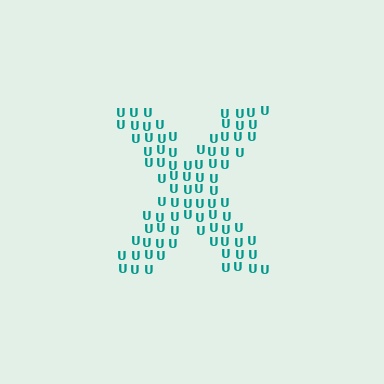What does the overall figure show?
The overall figure shows the letter X.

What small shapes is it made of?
It is made of small letter U's.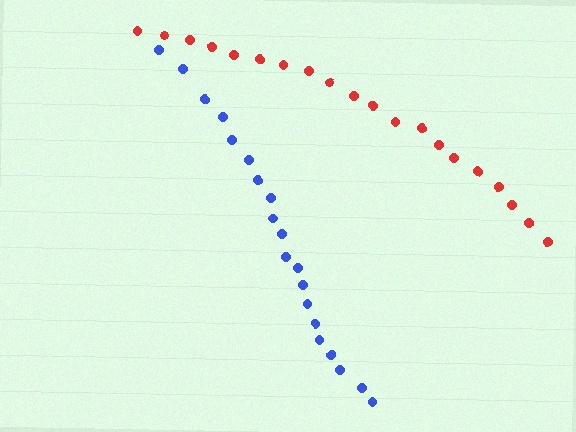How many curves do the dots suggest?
There are 2 distinct paths.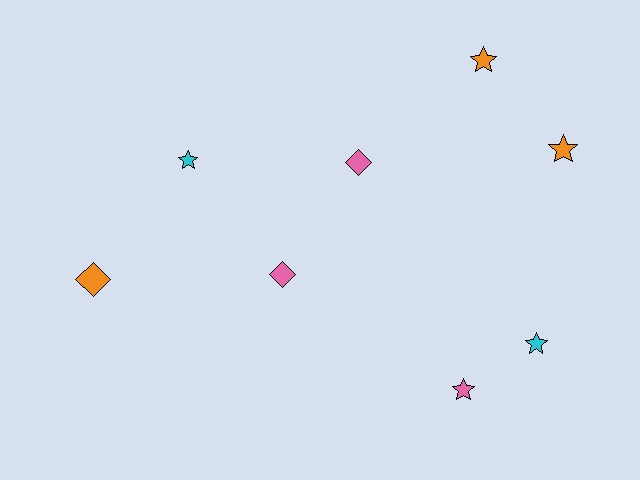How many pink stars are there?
There is 1 pink star.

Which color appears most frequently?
Orange, with 3 objects.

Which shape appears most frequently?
Star, with 5 objects.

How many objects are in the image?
There are 8 objects.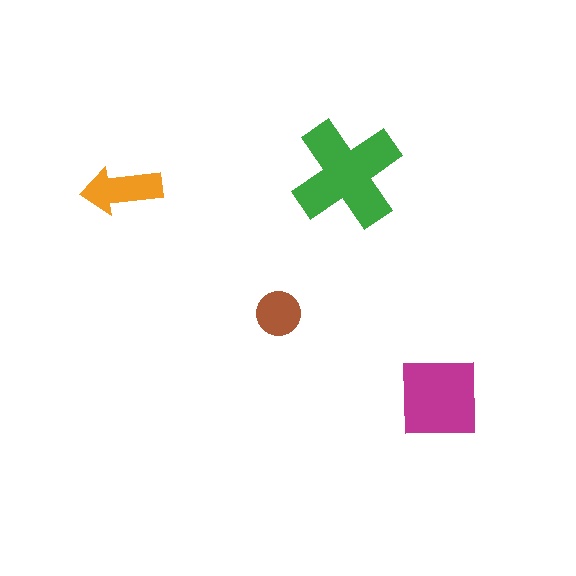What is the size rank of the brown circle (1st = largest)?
4th.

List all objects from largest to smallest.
The green cross, the magenta square, the orange arrow, the brown circle.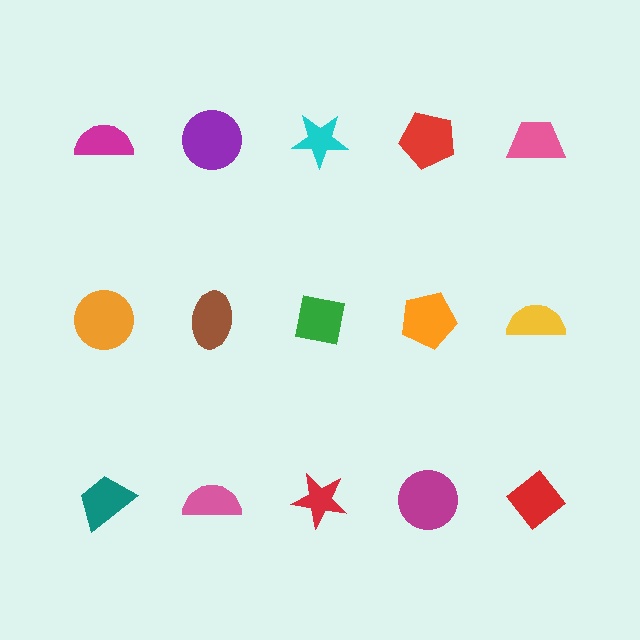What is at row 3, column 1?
A teal trapezoid.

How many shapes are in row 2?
5 shapes.